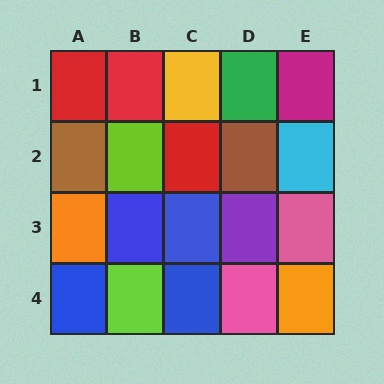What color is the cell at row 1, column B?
Red.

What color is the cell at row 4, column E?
Orange.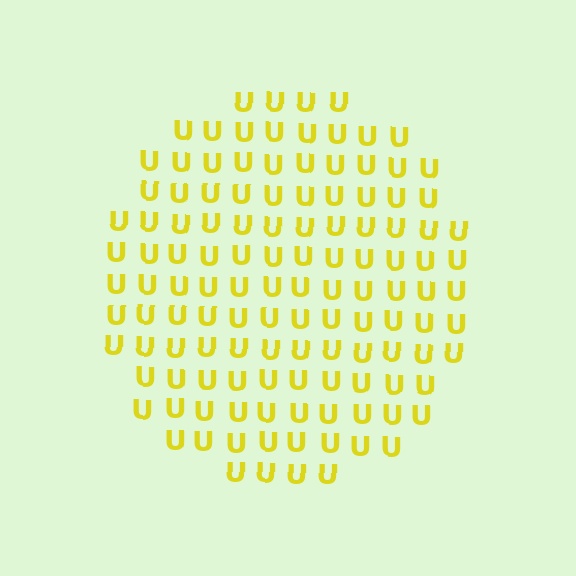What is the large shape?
The large shape is a circle.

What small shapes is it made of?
It is made of small letter U's.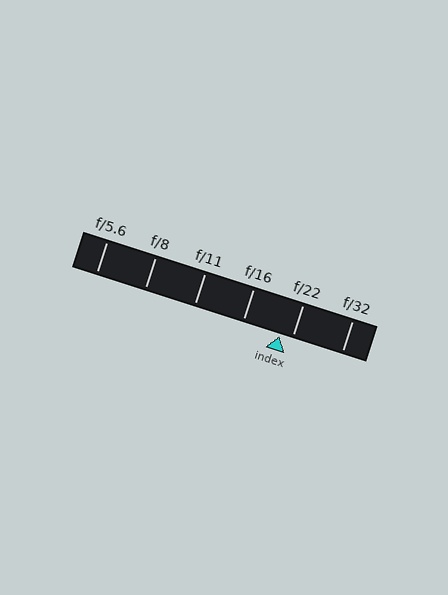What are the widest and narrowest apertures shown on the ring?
The widest aperture shown is f/5.6 and the narrowest is f/32.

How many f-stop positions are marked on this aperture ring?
There are 6 f-stop positions marked.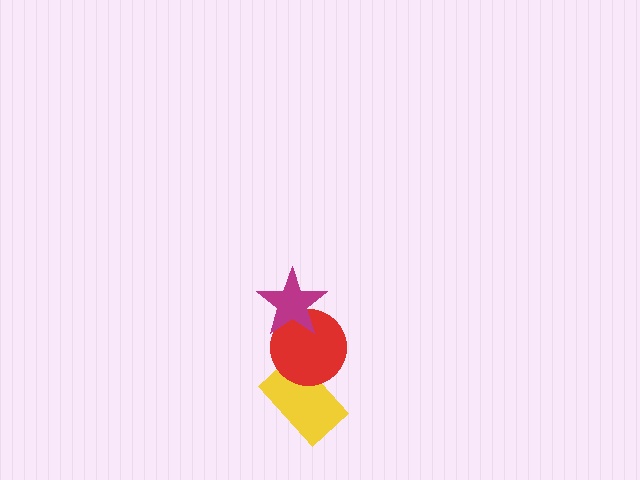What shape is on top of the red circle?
The magenta star is on top of the red circle.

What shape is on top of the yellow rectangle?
The red circle is on top of the yellow rectangle.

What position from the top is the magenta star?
The magenta star is 1st from the top.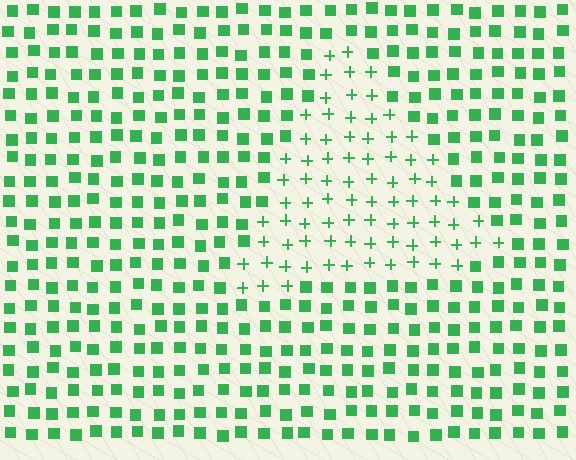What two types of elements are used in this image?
The image uses plus signs inside the triangle region and squares outside it.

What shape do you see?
I see a triangle.